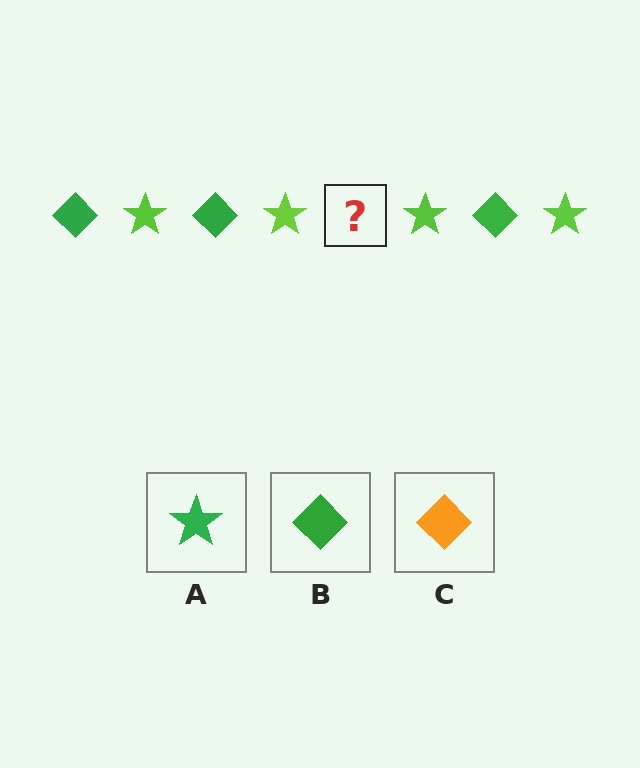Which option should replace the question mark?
Option B.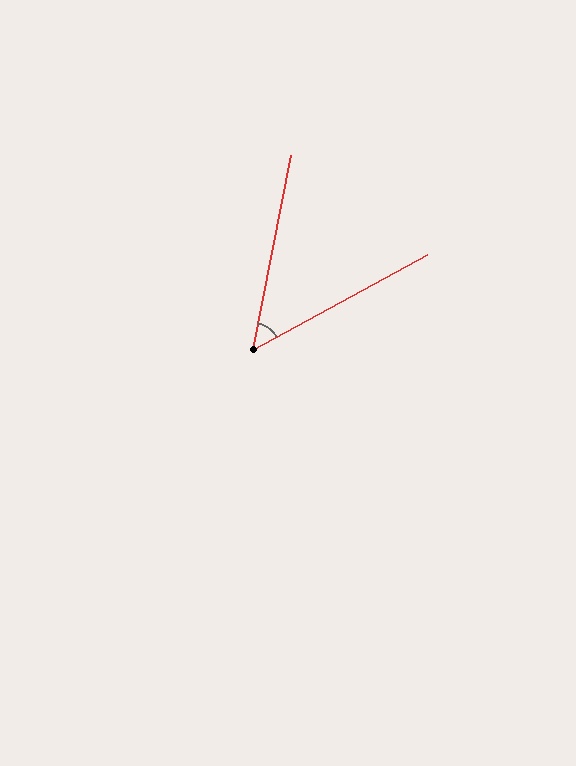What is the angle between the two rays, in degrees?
Approximately 50 degrees.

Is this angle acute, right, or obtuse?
It is acute.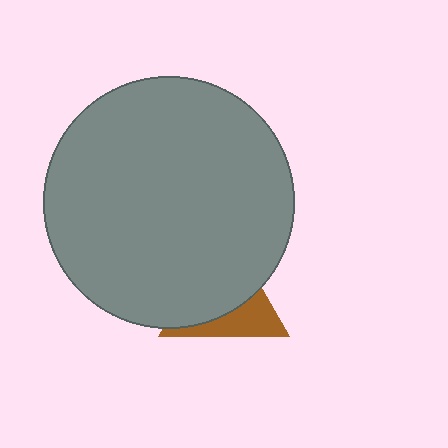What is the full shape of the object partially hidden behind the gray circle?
The partially hidden object is a brown triangle.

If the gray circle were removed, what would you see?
You would see the complete brown triangle.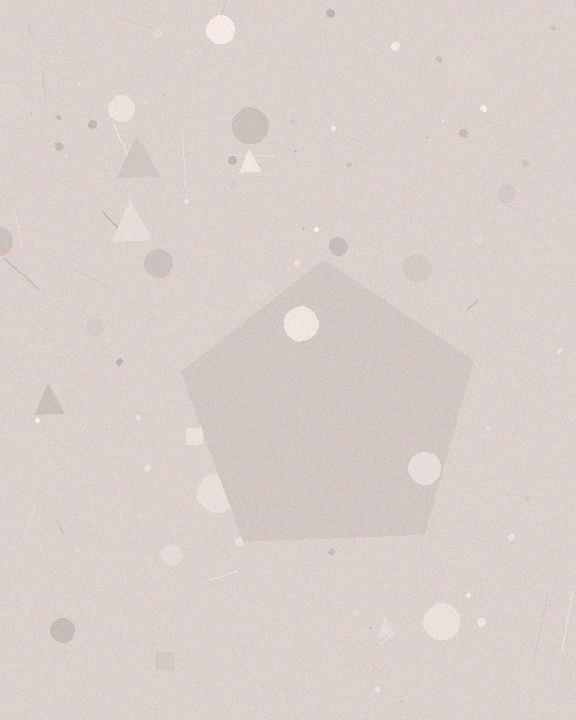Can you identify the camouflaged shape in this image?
The camouflaged shape is a pentagon.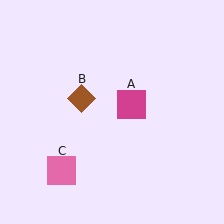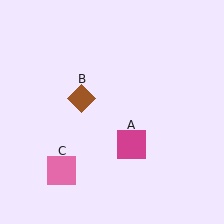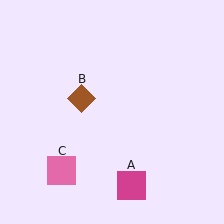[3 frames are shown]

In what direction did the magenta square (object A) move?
The magenta square (object A) moved down.